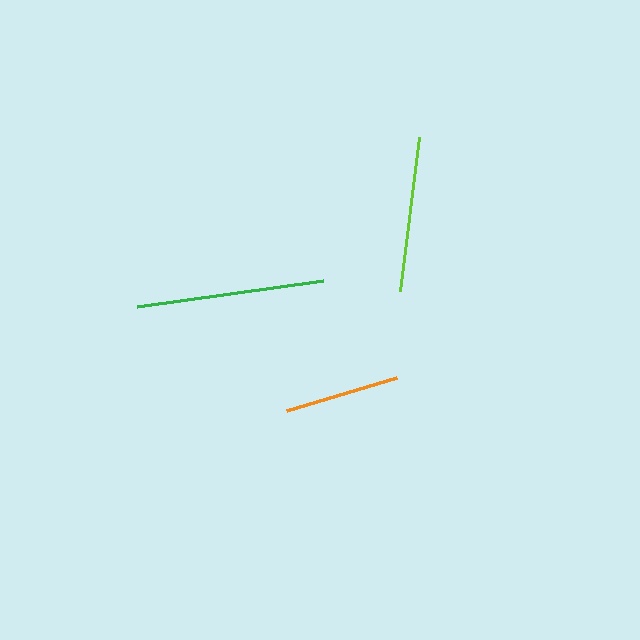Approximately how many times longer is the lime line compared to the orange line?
The lime line is approximately 1.3 times the length of the orange line.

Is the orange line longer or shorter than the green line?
The green line is longer than the orange line.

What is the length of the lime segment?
The lime segment is approximately 155 pixels long.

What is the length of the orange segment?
The orange segment is approximately 115 pixels long.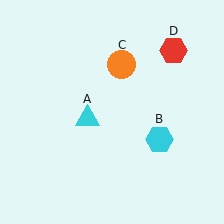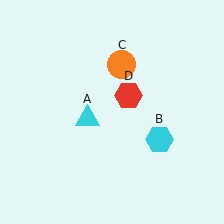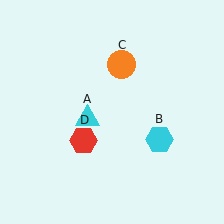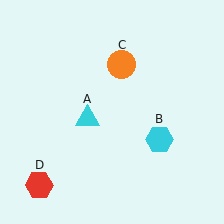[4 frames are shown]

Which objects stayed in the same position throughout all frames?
Cyan triangle (object A) and cyan hexagon (object B) and orange circle (object C) remained stationary.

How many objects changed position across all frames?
1 object changed position: red hexagon (object D).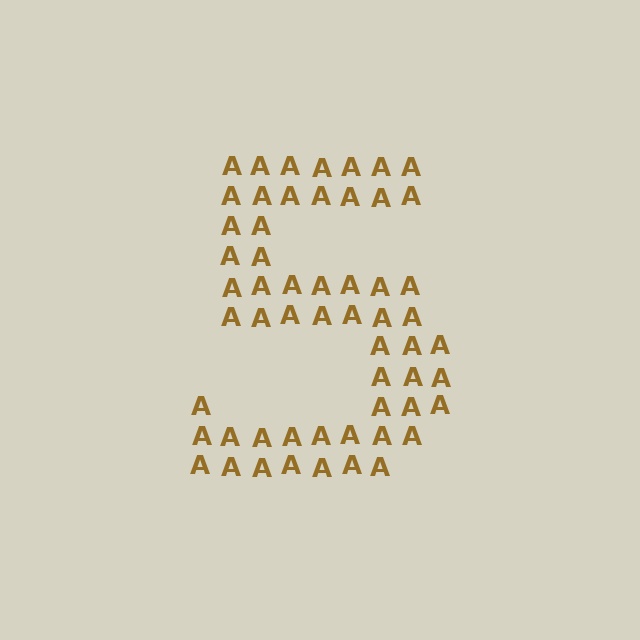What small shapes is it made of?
It is made of small letter A's.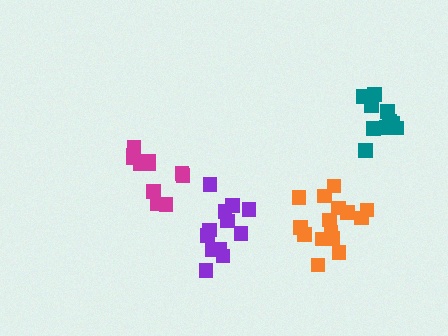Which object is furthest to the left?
The magenta cluster is leftmost.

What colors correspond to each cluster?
The clusters are colored: magenta, teal, purple, orange.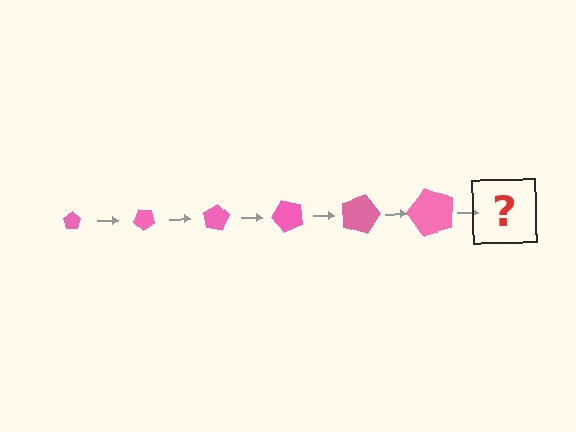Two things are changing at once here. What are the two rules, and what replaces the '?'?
The two rules are that the pentagon grows larger each step and it rotates 40 degrees each step. The '?' should be a pentagon, larger than the previous one and rotated 240 degrees from the start.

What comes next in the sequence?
The next element should be a pentagon, larger than the previous one and rotated 240 degrees from the start.